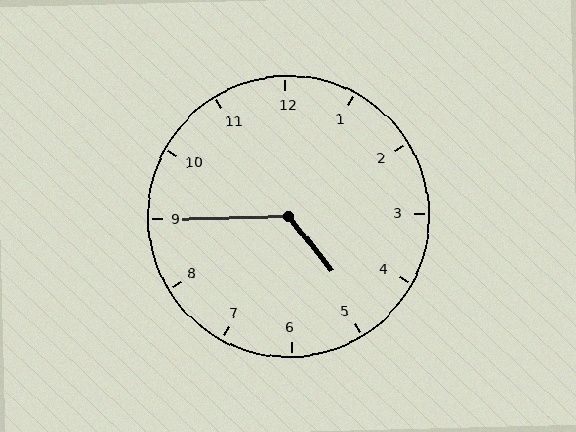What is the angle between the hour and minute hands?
Approximately 128 degrees.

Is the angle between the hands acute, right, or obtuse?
It is obtuse.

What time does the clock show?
4:45.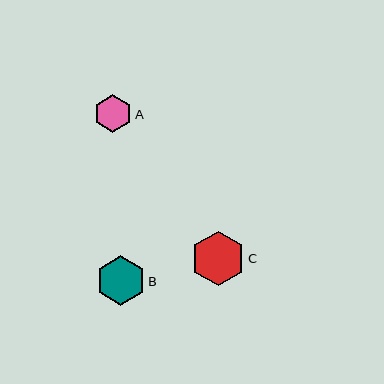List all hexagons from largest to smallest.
From largest to smallest: C, B, A.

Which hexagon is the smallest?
Hexagon A is the smallest with a size of approximately 38 pixels.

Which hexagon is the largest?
Hexagon C is the largest with a size of approximately 54 pixels.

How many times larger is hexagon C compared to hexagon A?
Hexagon C is approximately 1.4 times the size of hexagon A.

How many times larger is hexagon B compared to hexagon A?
Hexagon B is approximately 1.3 times the size of hexagon A.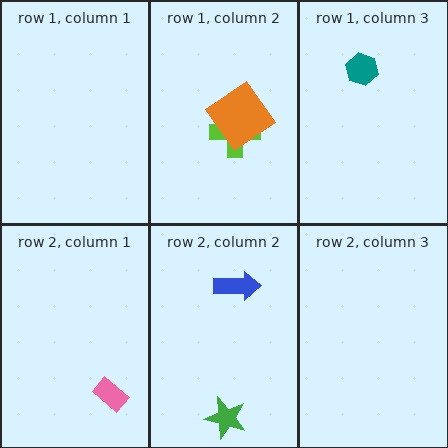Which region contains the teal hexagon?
The row 1, column 3 region.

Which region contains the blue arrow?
The row 2, column 2 region.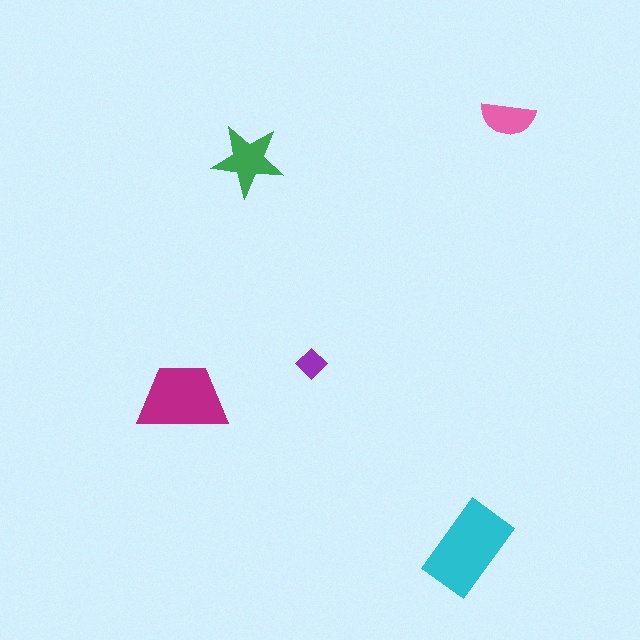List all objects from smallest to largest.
The purple diamond, the pink semicircle, the green star, the magenta trapezoid, the cyan rectangle.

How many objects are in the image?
There are 5 objects in the image.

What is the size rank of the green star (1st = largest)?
3rd.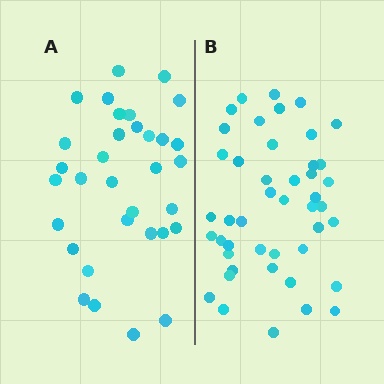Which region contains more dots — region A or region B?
Region B (the right region) has more dots.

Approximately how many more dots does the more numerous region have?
Region B has roughly 12 or so more dots than region A.